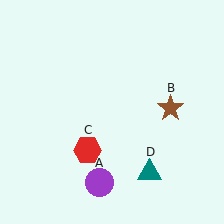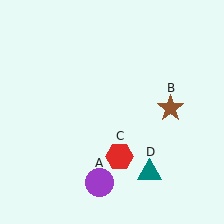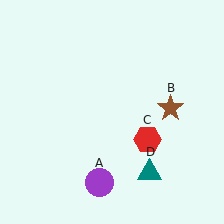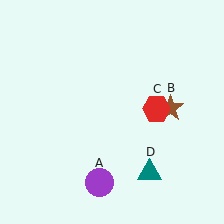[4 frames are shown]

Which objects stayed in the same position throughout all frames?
Purple circle (object A) and brown star (object B) and teal triangle (object D) remained stationary.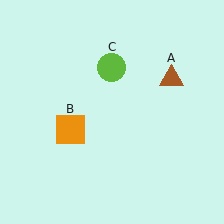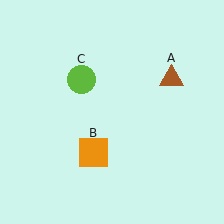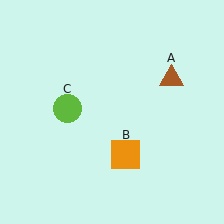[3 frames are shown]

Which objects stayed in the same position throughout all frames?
Brown triangle (object A) remained stationary.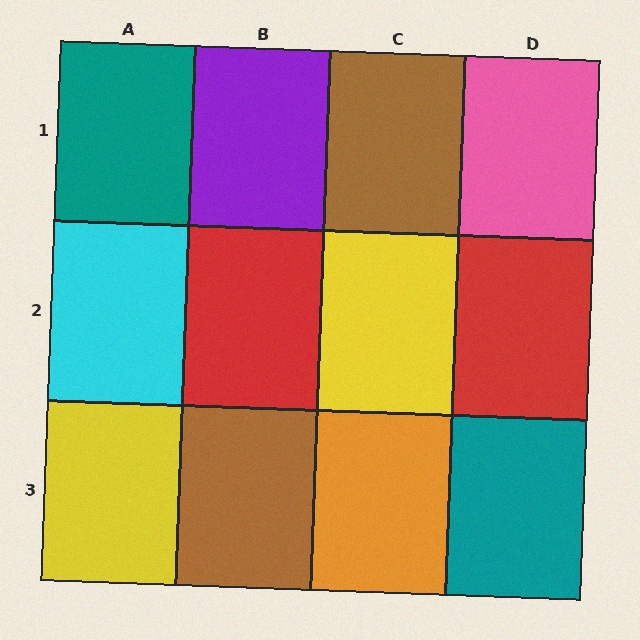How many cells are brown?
2 cells are brown.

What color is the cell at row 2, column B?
Red.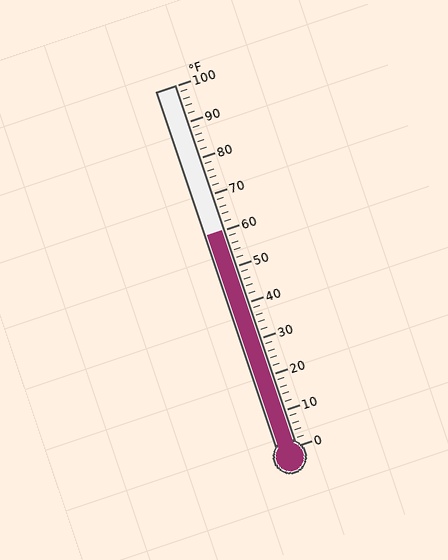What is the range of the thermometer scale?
The thermometer scale ranges from 0°F to 100°F.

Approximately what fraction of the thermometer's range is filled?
The thermometer is filled to approximately 60% of its range.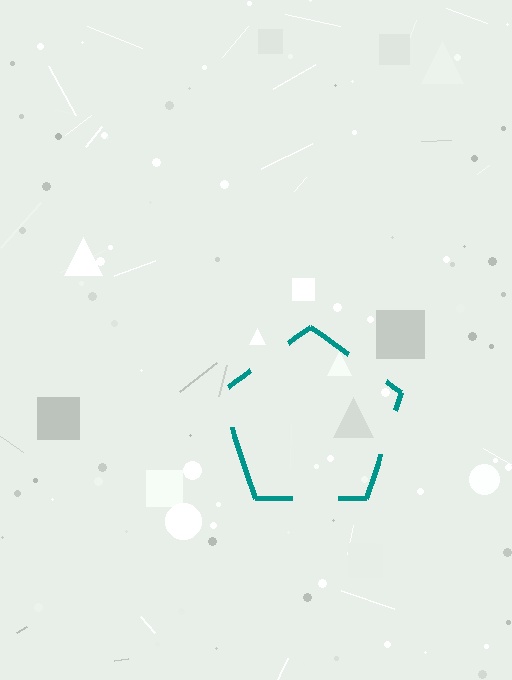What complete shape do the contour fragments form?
The contour fragments form a pentagon.